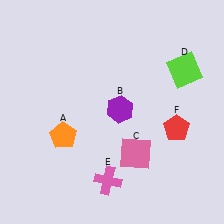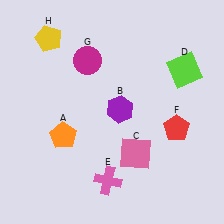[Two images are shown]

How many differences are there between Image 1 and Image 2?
There are 2 differences between the two images.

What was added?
A magenta circle (G), a yellow pentagon (H) were added in Image 2.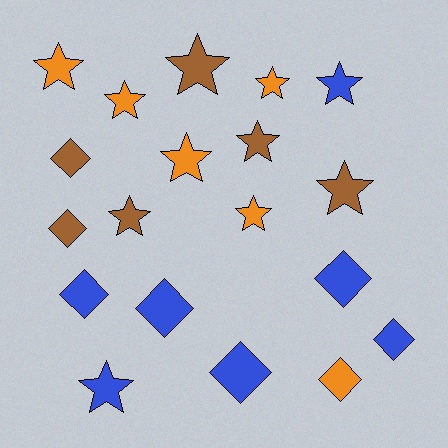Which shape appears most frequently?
Star, with 11 objects.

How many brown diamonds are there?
There are 2 brown diamonds.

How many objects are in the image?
There are 19 objects.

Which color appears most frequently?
Blue, with 7 objects.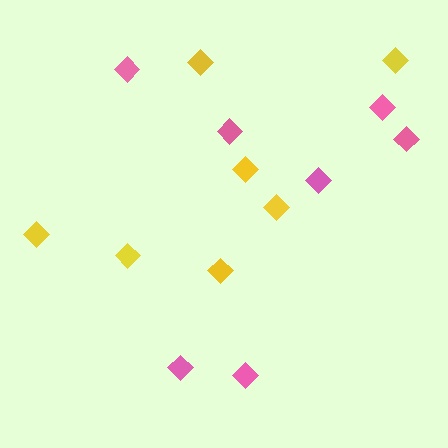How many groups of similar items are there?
There are 2 groups: one group of pink diamonds (7) and one group of yellow diamonds (7).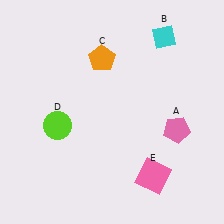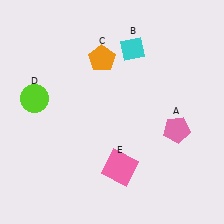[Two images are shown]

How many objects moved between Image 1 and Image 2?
3 objects moved between the two images.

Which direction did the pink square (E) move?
The pink square (E) moved left.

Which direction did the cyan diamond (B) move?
The cyan diamond (B) moved left.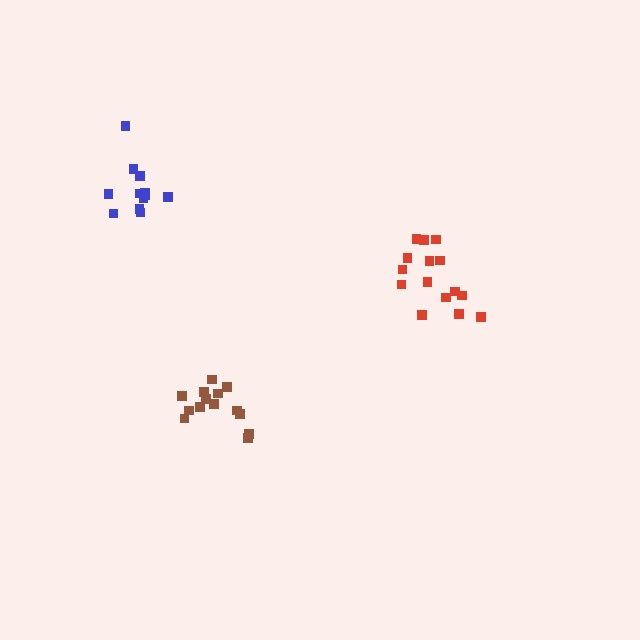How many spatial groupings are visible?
There are 3 spatial groupings.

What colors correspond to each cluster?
The clusters are colored: red, brown, blue.